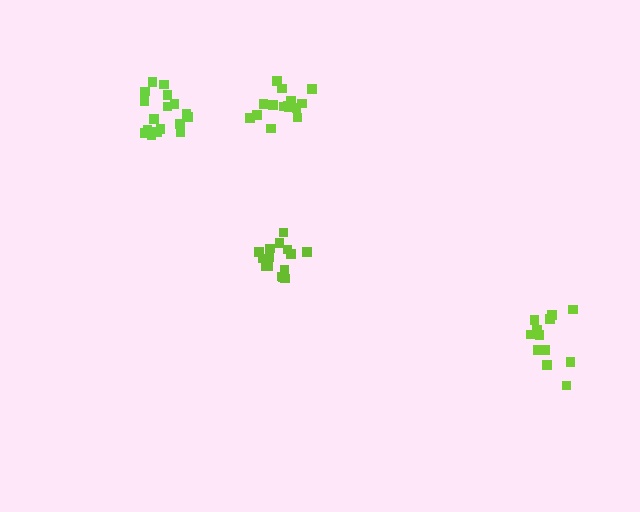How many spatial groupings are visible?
There are 4 spatial groupings.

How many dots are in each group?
Group 1: 15 dots, Group 2: 15 dots, Group 3: 12 dots, Group 4: 17 dots (59 total).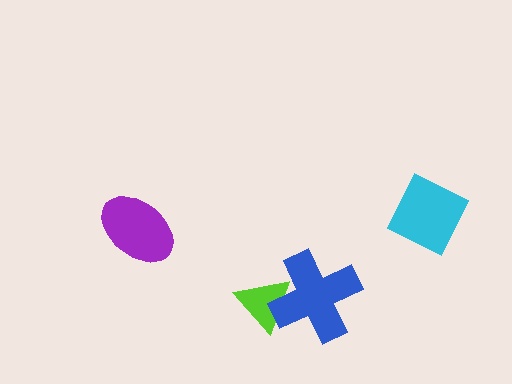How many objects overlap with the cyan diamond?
0 objects overlap with the cyan diamond.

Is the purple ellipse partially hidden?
No, no other shape covers it.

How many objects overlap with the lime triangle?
1 object overlaps with the lime triangle.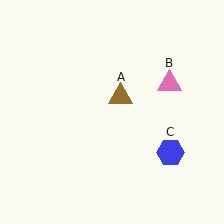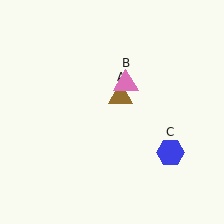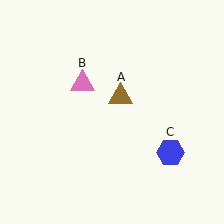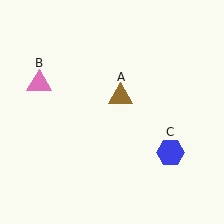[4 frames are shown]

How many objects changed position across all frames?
1 object changed position: pink triangle (object B).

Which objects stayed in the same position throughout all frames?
Brown triangle (object A) and blue hexagon (object C) remained stationary.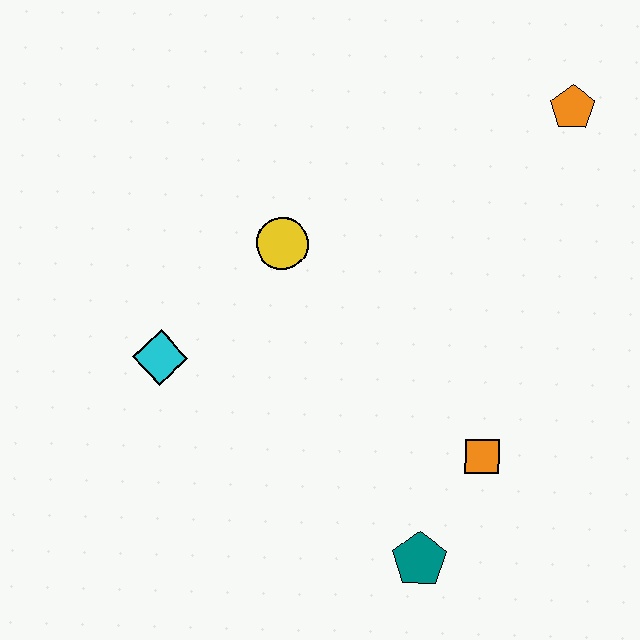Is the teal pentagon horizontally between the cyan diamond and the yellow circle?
No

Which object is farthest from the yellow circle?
The teal pentagon is farthest from the yellow circle.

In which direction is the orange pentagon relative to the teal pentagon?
The orange pentagon is above the teal pentagon.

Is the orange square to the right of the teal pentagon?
Yes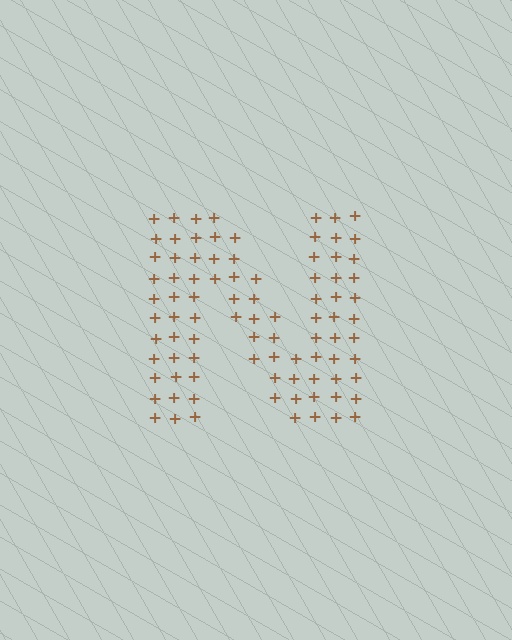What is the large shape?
The large shape is the letter N.